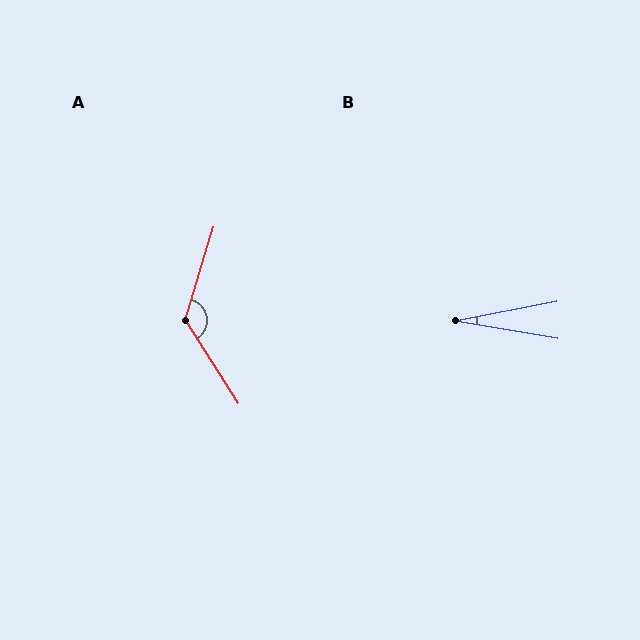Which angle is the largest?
A, at approximately 130 degrees.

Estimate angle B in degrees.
Approximately 21 degrees.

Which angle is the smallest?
B, at approximately 21 degrees.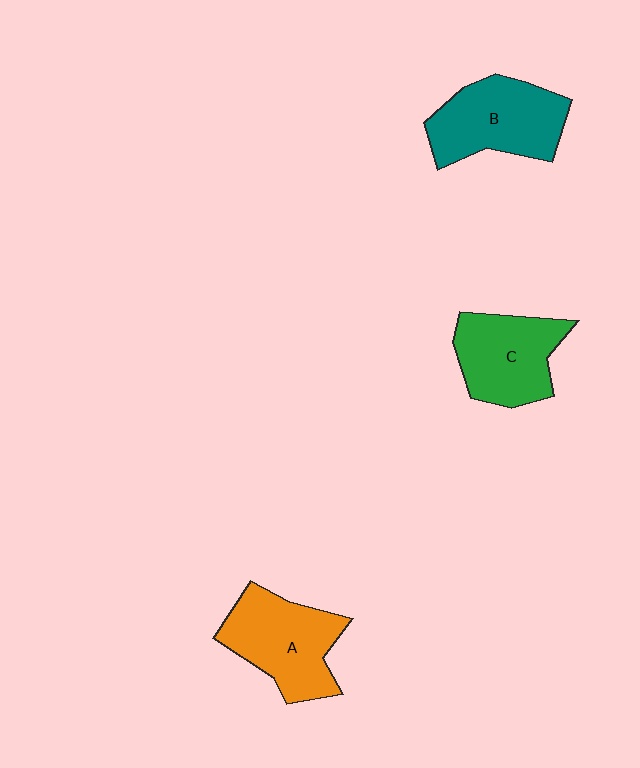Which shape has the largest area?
Shape B (teal).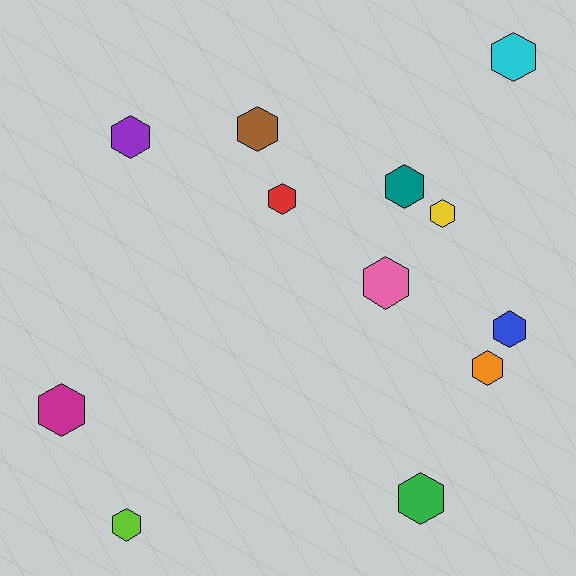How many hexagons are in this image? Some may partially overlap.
There are 12 hexagons.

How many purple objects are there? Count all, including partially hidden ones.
There is 1 purple object.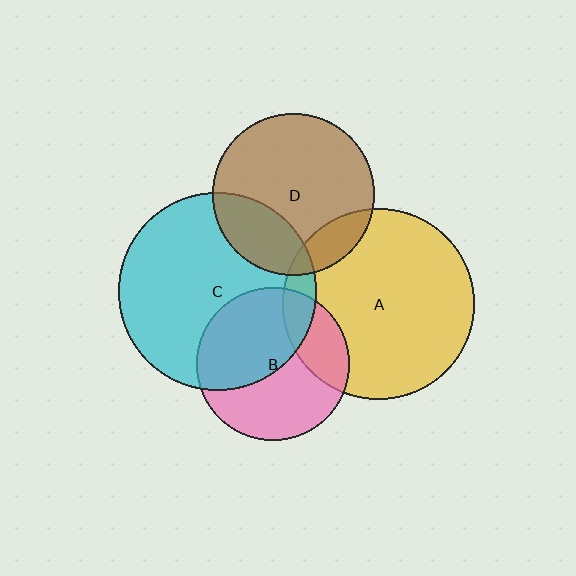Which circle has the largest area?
Circle C (cyan).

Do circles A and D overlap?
Yes.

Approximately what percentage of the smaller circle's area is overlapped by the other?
Approximately 15%.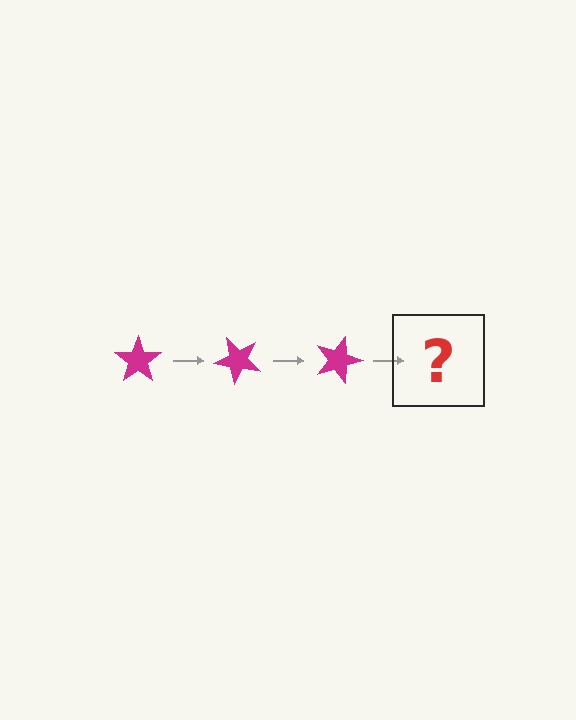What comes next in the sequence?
The next element should be a magenta star rotated 135 degrees.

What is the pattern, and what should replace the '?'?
The pattern is that the star rotates 45 degrees each step. The '?' should be a magenta star rotated 135 degrees.